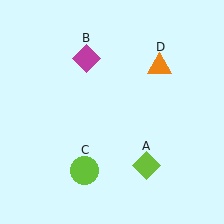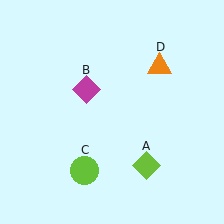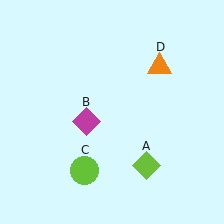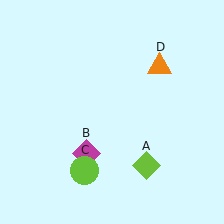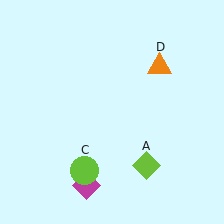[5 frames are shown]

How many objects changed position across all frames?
1 object changed position: magenta diamond (object B).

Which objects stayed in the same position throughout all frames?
Lime diamond (object A) and lime circle (object C) and orange triangle (object D) remained stationary.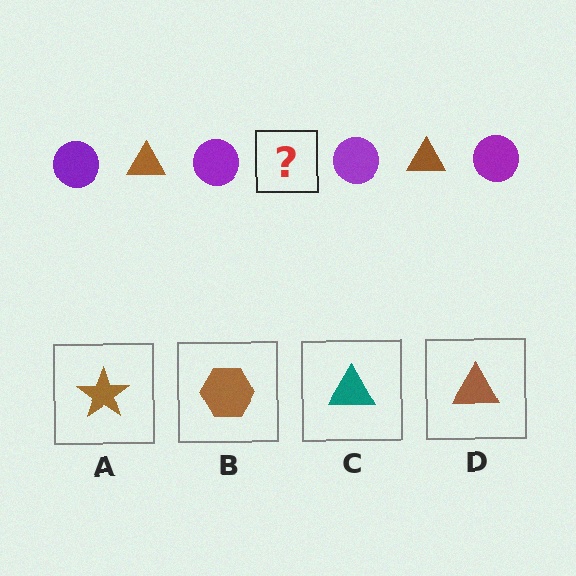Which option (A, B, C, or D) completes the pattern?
D.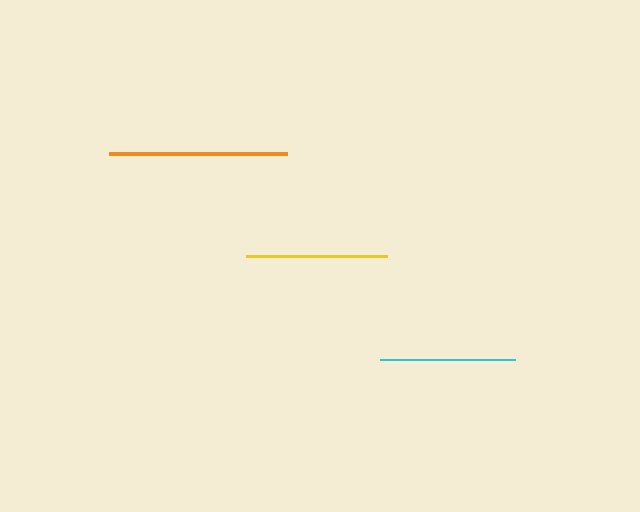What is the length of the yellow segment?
The yellow segment is approximately 140 pixels long.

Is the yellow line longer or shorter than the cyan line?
The yellow line is longer than the cyan line.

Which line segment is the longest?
The orange line is the longest at approximately 178 pixels.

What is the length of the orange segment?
The orange segment is approximately 178 pixels long.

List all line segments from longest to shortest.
From longest to shortest: orange, yellow, cyan.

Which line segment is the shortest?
The cyan line is the shortest at approximately 135 pixels.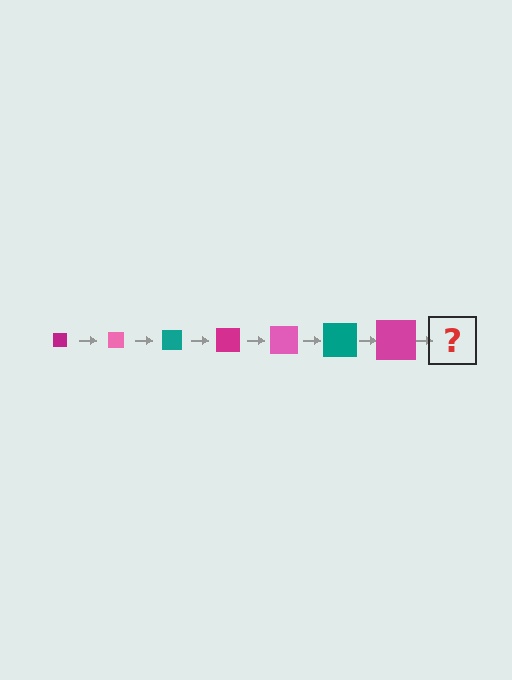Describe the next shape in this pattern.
It should be a pink square, larger than the previous one.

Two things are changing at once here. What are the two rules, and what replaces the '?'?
The two rules are that the square grows larger each step and the color cycles through magenta, pink, and teal. The '?' should be a pink square, larger than the previous one.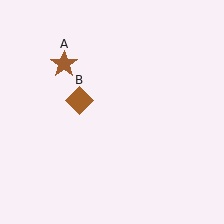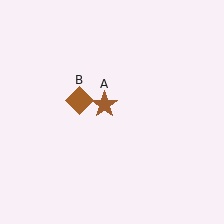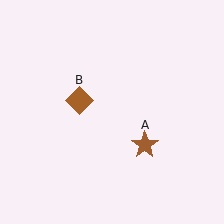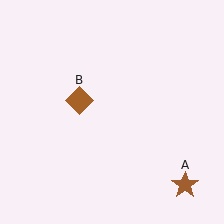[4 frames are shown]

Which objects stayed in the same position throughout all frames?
Brown diamond (object B) remained stationary.